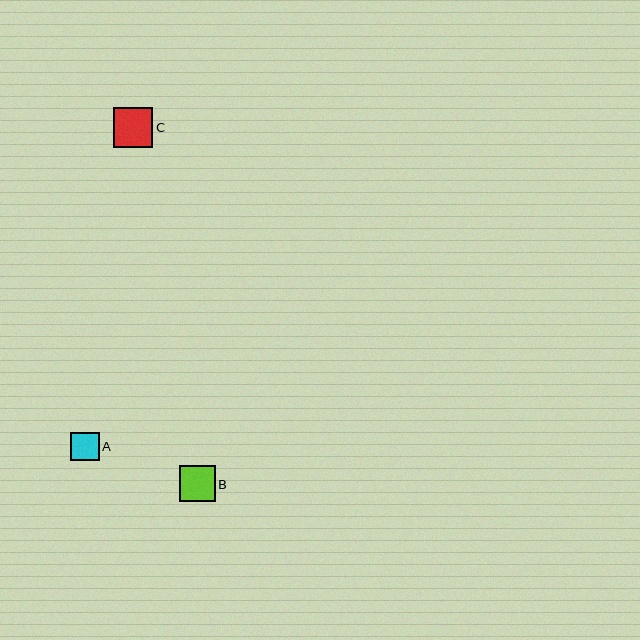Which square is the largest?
Square C is the largest with a size of approximately 40 pixels.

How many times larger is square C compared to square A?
Square C is approximately 1.4 times the size of square A.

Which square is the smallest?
Square A is the smallest with a size of approximately 28 pixels.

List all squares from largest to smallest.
From largest to smallest: C, B, A.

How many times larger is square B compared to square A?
Square B is approximately 1.3 times the size of square A.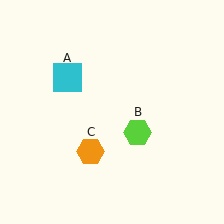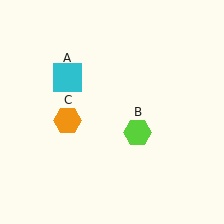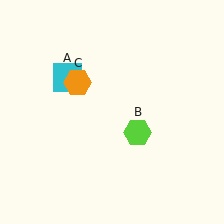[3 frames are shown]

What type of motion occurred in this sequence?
The orange hexagon (object C) rotated clockwise around the center of the scene.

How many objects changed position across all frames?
1 object changed position: orange hexagon (object C).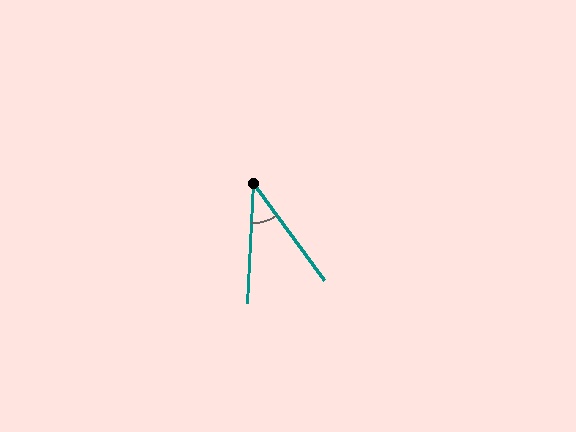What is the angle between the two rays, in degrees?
Approximately 39 degrees.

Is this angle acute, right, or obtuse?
It is acute.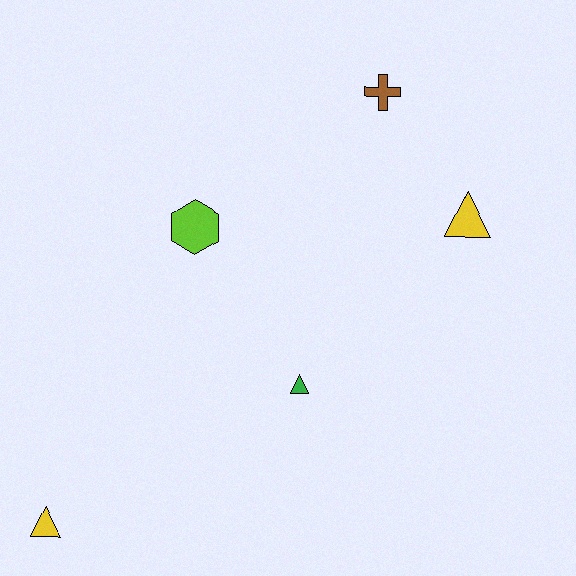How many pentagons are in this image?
There are no pentagons.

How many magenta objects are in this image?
There are no magenta objects.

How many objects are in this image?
There are 5 objects.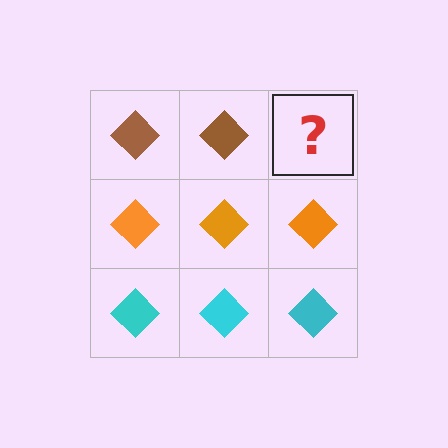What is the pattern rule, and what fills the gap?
The rule is that each row has a consistent color. The gap should be filled with a brown diamond.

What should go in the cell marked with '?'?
The missing cell should contain a brown diamond.